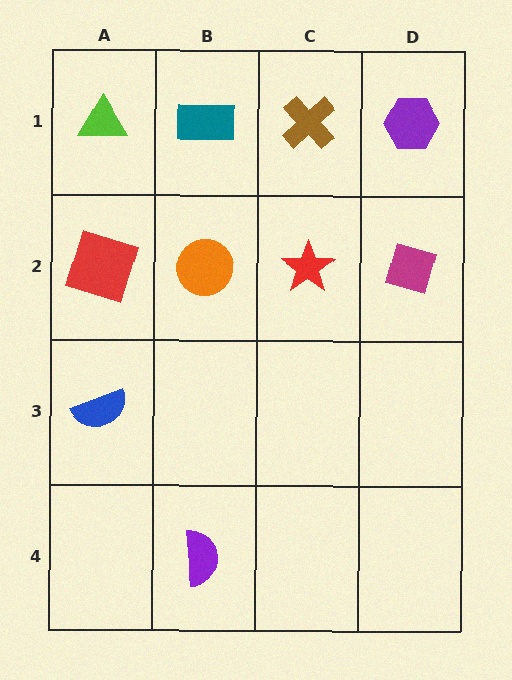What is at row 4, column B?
A purple semicircle.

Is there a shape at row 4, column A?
No, that cell is empty.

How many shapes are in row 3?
1 shape.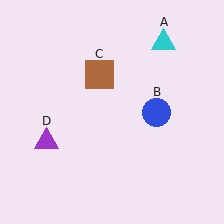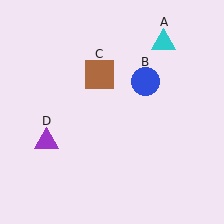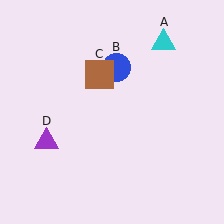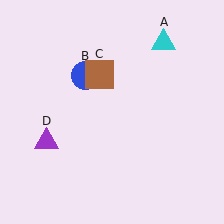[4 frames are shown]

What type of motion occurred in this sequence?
The blue circle (object B) rotated counterclockwise around the center of the scene.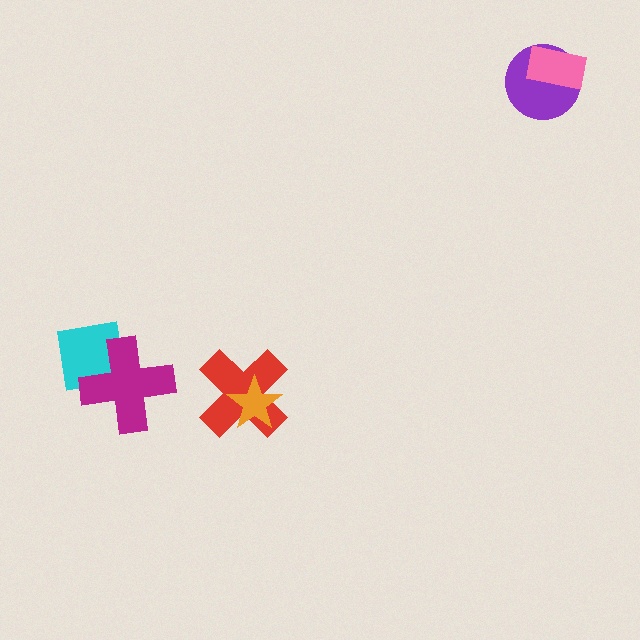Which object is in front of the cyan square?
The magenta cross is in front of the cyan square.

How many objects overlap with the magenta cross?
1 object overlaps with the magenta cross.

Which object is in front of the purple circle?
The pink rectangle is in front of the purple circle.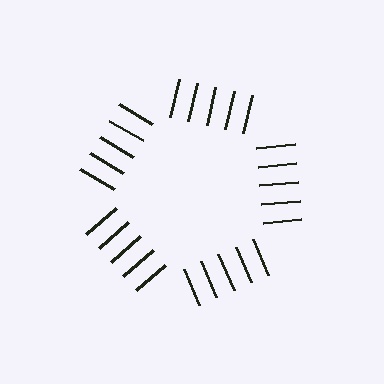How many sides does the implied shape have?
5 sides — the line-ends trace a pentagon.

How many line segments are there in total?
25 — 5 along each of the 5 edges.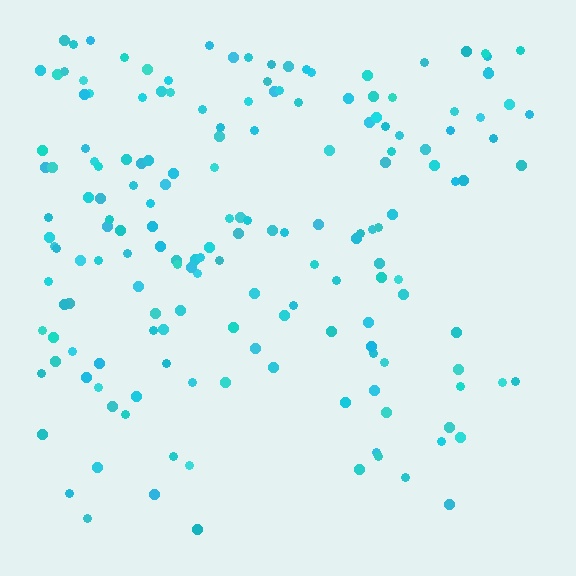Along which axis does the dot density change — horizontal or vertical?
Vertical.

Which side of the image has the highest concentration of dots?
The top.